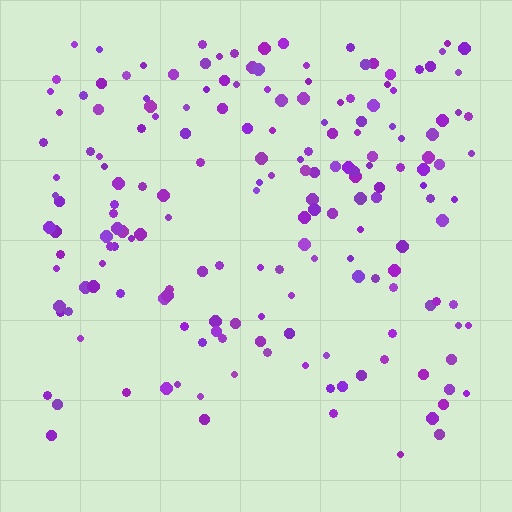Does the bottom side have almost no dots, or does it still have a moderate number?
Still a moderate number, just noticeably fewer than the top.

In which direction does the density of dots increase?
From bottom to top, with the top side densest.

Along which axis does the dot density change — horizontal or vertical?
Vertical.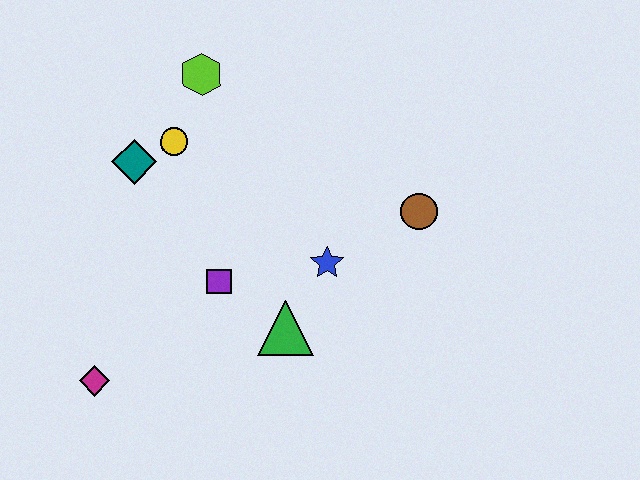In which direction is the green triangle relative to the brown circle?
The green triangle is to the left of the brown circle.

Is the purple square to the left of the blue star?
Yes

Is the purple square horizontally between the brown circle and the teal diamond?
Yes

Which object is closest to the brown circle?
The blue star is closest to the brown circle.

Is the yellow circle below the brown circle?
No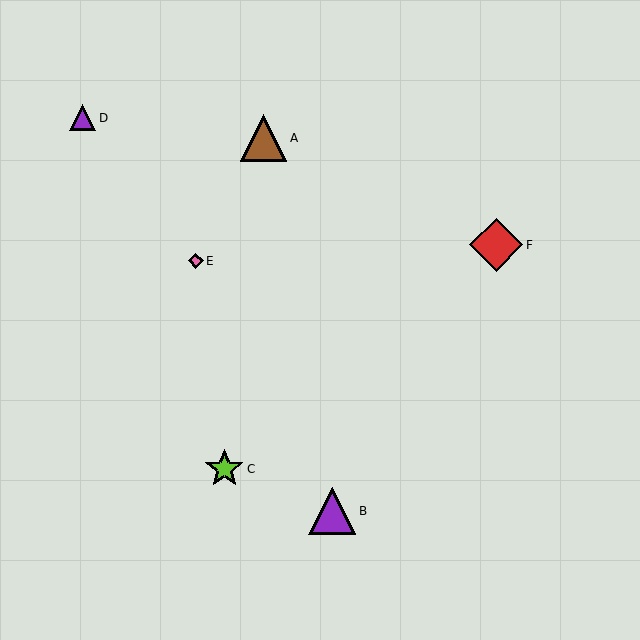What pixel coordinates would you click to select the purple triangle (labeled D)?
Click at (83, 118) to select the purple triangle D.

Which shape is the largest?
The red diamond (labeled F) is the largest.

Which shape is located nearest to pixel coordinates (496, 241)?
The red diamond (labeled F) at (496, 245) is nearest to that location.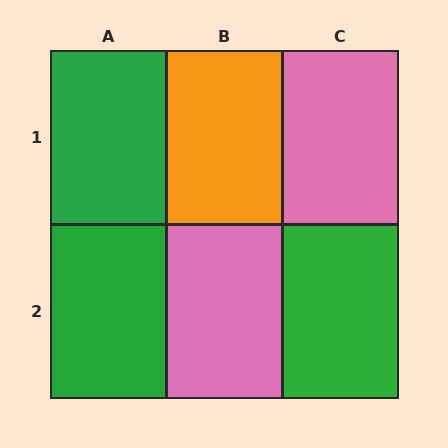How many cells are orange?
1 cell is orange.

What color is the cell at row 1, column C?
Pink.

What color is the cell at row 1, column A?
Green.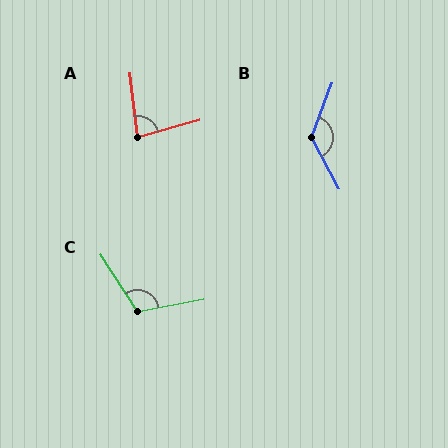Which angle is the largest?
B, at approximately 131 degrees.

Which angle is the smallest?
A, at approximately 81 degrees.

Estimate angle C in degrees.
Approximately 112 degrees.